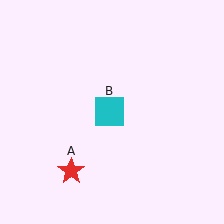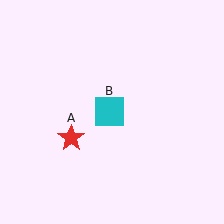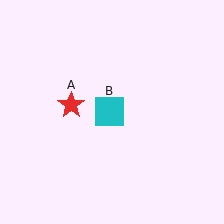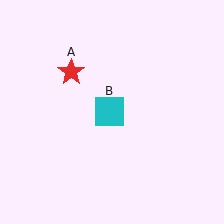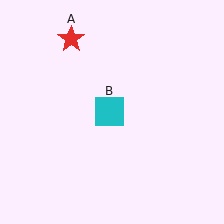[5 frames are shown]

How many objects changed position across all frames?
1 object changed position: red star (object A).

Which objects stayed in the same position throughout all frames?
Cyan square (object B) remained stationary.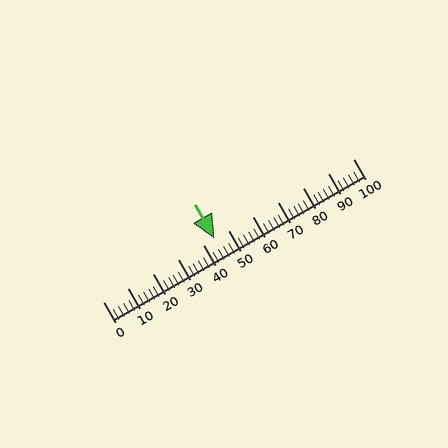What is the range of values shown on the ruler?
The ruler shows values from 0 to 100.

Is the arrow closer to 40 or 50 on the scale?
The arrow is closer to 40.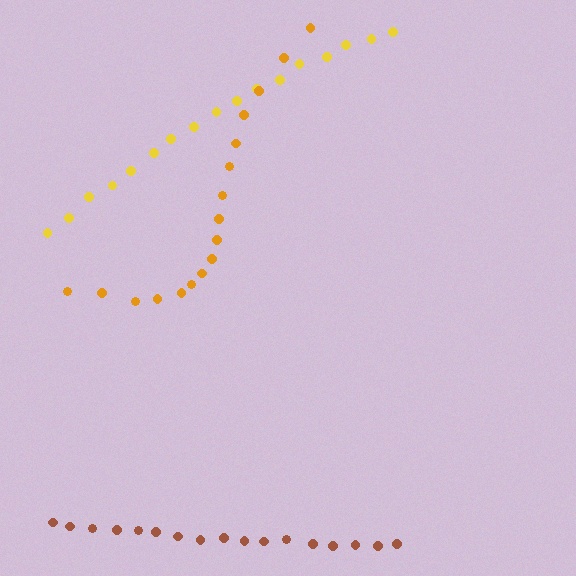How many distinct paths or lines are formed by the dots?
There are 3 distinct paths.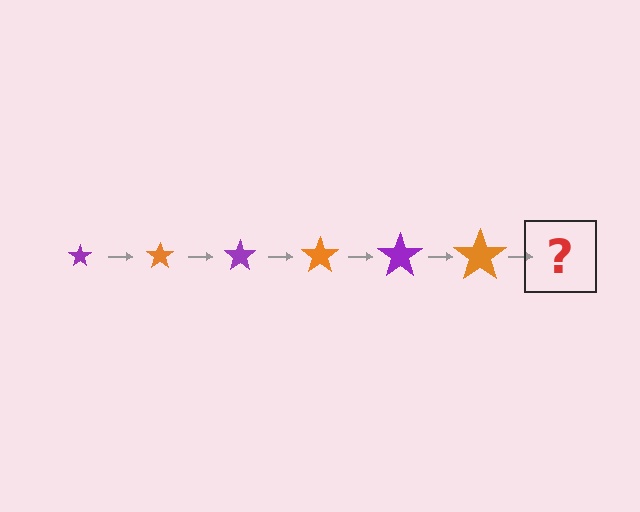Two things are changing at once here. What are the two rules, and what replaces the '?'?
The two rules are that the star grows larger each step and the color cycles through purple and orange. The '?' should be a purple star, larger than the previous one.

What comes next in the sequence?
The next element should be a purple star, larger than the previous one.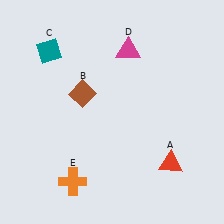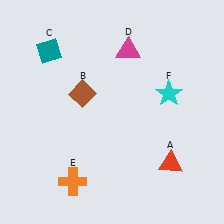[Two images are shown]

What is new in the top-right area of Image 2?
A cyan star (F) was added in the top-right area of Image 2.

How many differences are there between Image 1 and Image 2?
There is 1 difference between the two images.